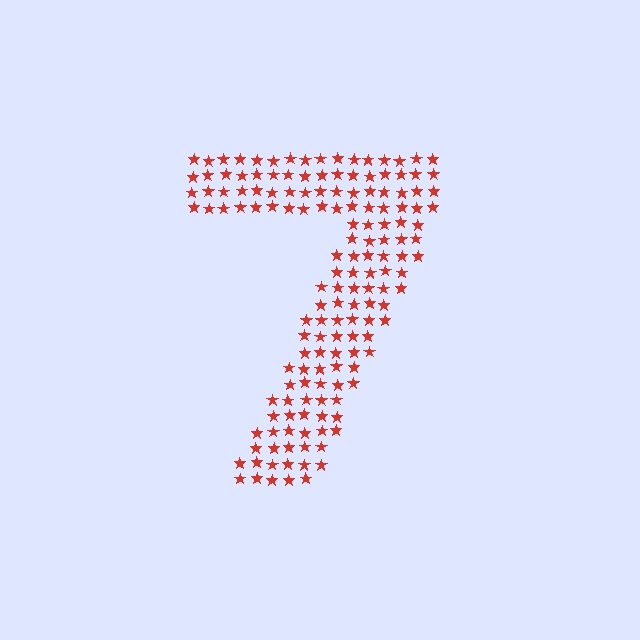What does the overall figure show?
The overall figure shows the digit 7.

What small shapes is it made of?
It is made of small stars.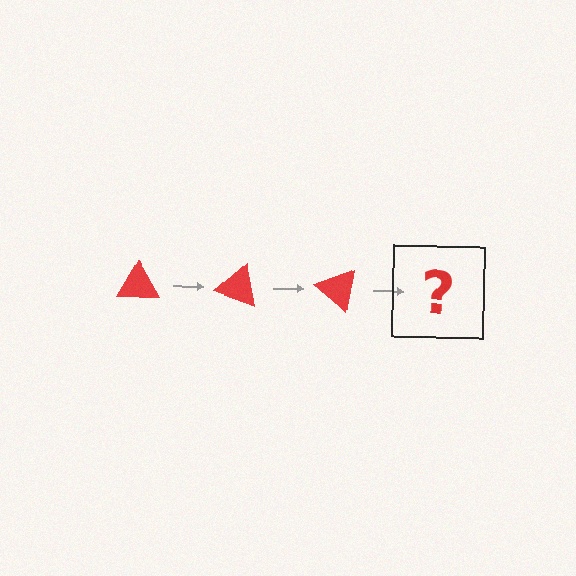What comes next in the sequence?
The next element should be a red triangle rotated 60 degrees.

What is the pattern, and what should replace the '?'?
The pattern is that the triangle rotates 20 degrees each step. The '?' should be a red triangle rotated 60 degrees.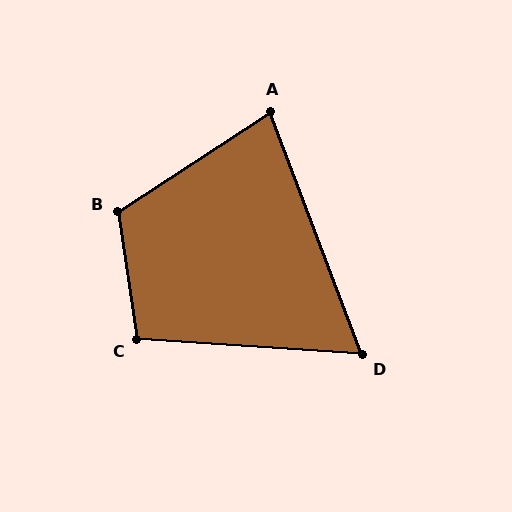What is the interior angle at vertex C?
Approximately 103 degrees (obtuse).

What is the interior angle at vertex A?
Approximately 77 degrees (acute).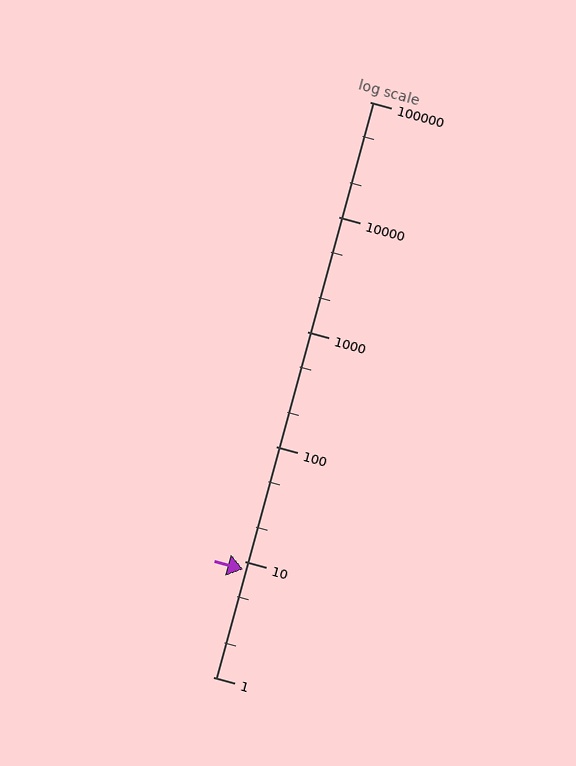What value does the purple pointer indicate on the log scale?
The pointer indicates approximately 8.7.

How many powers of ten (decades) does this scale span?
The scale spans 5 decades, from 1 to 100000.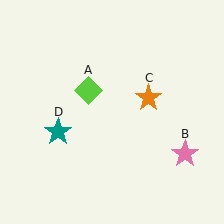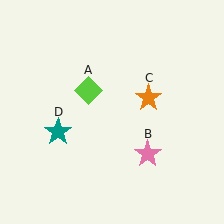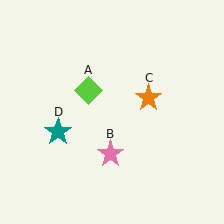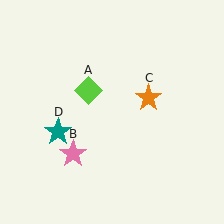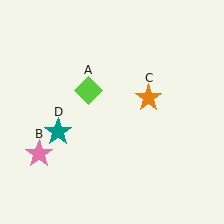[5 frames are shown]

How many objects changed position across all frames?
1 object changed position: pink star (object B).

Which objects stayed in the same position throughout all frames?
Lime diamond (object A) and orange star (object C) and teal star (object D) remained stationary.